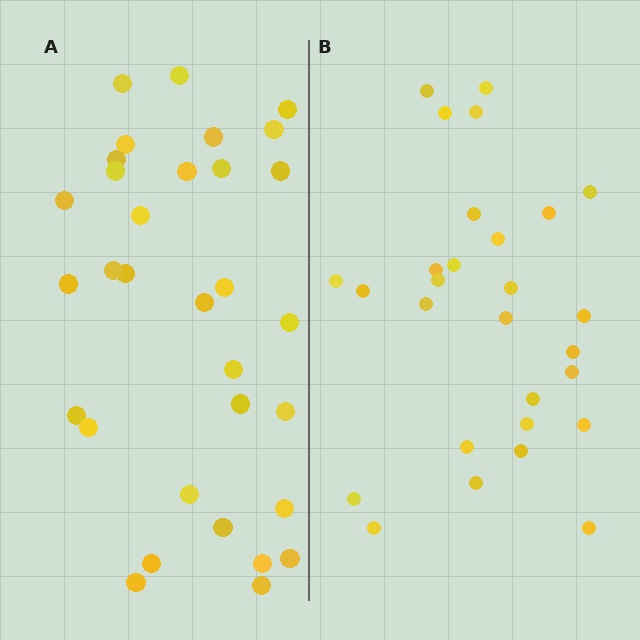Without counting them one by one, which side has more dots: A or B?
Region A (the left region) has more dots.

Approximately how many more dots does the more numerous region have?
Region A has about 4 more dots than region B.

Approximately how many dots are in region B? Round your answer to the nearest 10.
About 30 dots. (The exact count is 28, which rounds to 30.)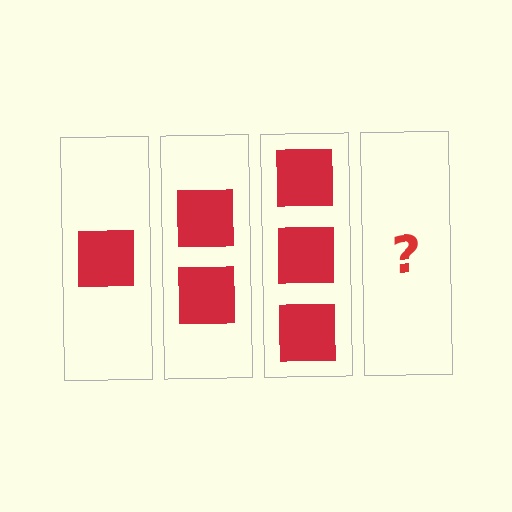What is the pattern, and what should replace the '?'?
The pattern is that each step adds one more square. The '?' should be 4 squares.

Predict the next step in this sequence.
The next step is 4 squares.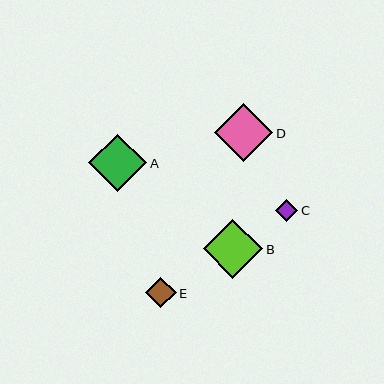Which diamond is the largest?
Diamond B is the largest with a size of approximately 59 pixels.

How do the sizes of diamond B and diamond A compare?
Diamond B and diamond A are approximately the same size.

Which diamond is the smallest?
Diamond C is the smallest with a size of approximately 22 pixels.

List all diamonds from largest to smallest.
From largest to smallest: B, A, D, E, C.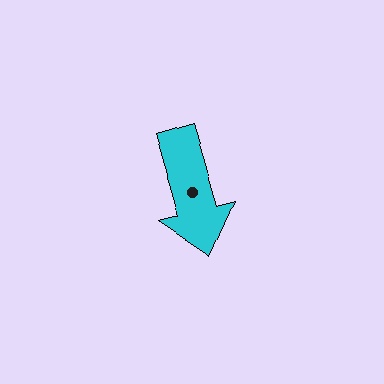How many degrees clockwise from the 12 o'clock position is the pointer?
Approximately 164 degrees.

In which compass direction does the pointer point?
South.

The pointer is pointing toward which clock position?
Roughly 5 o'clock.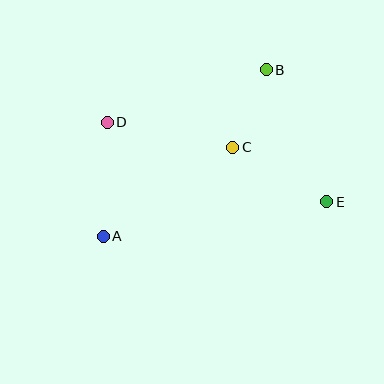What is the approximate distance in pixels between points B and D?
The distance between B and D is approximately 167 pixels.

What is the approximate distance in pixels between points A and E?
The distance between A and E is approximately 226 pixels.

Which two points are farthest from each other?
Points D and E are farthest from each other.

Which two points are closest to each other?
Points B and C are closest to each other.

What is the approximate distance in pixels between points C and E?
The distance between C and E is approximately 109 pixels.